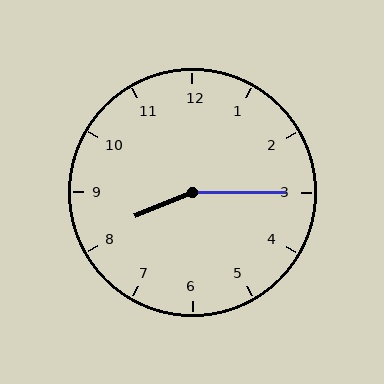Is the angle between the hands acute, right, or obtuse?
It is obtuse.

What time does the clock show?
8:15.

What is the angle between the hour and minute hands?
Approximately 158 degrees.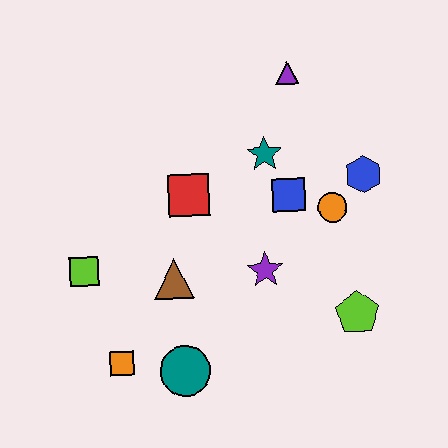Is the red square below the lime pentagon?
No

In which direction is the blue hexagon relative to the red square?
The blue hexagon is to the right of the red square.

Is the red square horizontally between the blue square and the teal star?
No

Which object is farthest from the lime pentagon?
The lime square is farthest from the lime pentagon.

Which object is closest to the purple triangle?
The teal star is closest to the purple triangle.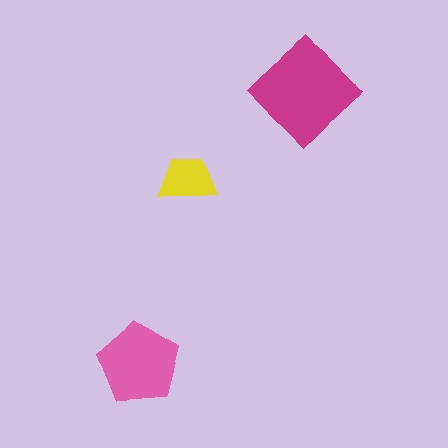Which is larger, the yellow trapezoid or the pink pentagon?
The pink pentagon.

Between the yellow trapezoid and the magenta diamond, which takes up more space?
The magenta diamond.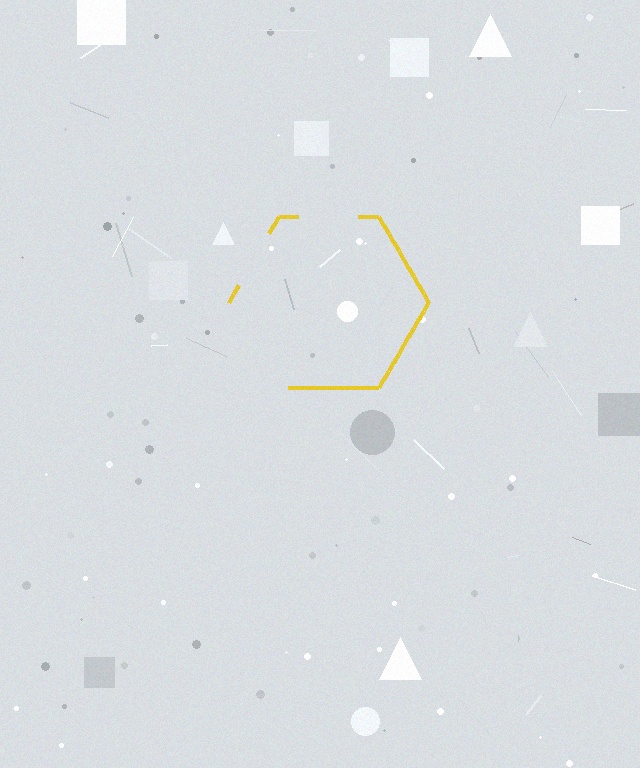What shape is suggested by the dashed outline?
The dashed outline suggests a hexagon.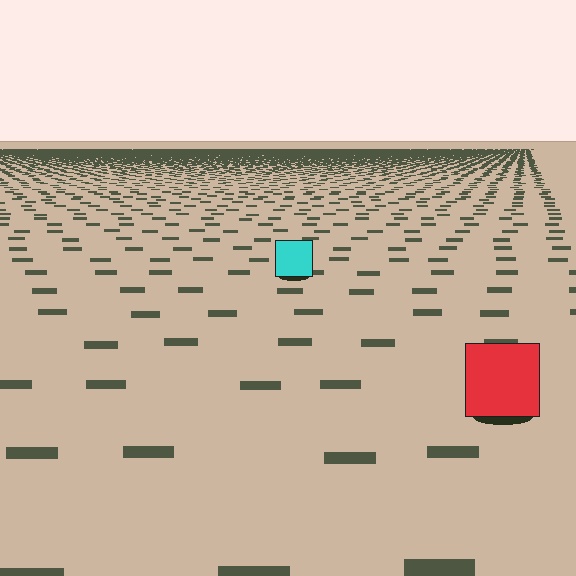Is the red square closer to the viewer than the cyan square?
Yes. The red square is closer — you can tell from the texture gradient: the ground texture is coarser near it.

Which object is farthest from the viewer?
The cyan square is farthest from the viewer. It appears smaller and the ground texture around it is denser.